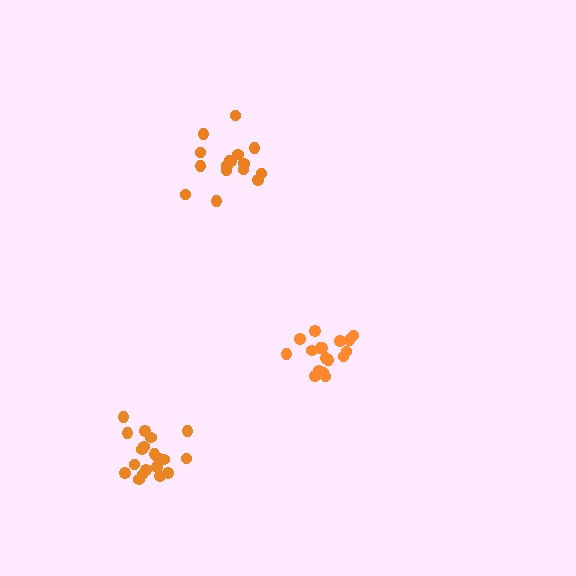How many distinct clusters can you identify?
There are 3 distinct clusters.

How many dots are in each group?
Group 1: 17 dots, Group 2: 19 dots, Group 3: 17 dots (53 total).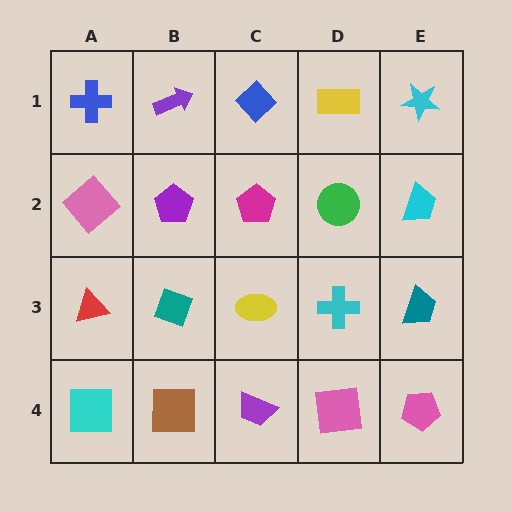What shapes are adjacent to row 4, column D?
A cyan cross (row 3, column D), a purple trapezoid (row 4, column C), a pink pentagon (row 4, column E).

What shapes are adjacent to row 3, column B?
A purple pentagon (row 2, column B), a brown square (row 4, column B), a red triangle (row 3, column A), a yellow ellipse (row 3, column C).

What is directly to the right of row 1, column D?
A cyan star.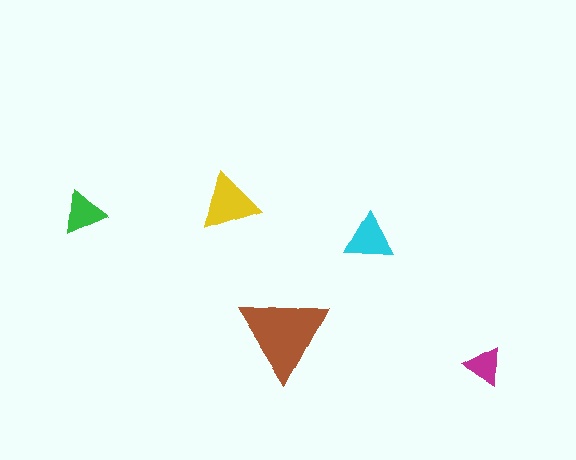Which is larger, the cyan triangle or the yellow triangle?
The yellow one.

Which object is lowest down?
The magenta triangle is bottommost.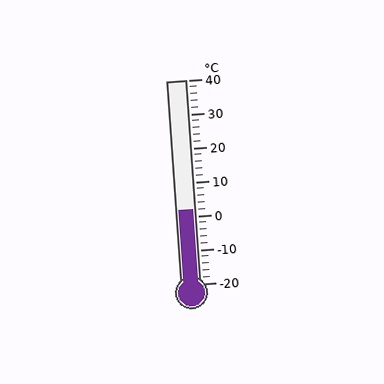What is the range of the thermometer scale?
The thermometer scale ranges from -20°C to 40°C.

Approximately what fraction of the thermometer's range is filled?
The thermometer is filled to approximately 35% of its range.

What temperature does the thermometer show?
The thermometer shows approximately 2°C.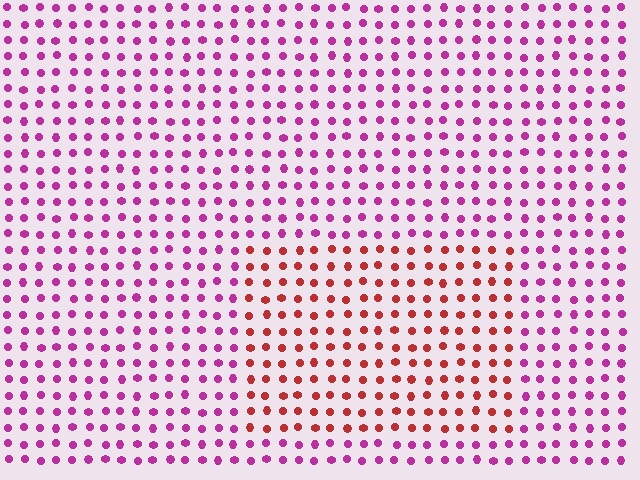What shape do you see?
I see a rectangle.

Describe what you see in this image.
The image is filled with small magenta elements in a uniform arrangement. A rectangle-shaped region is visible where the elements are tinted to a slightly different hue, forming a subtle color boundary.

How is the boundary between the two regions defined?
The boundary is defined purely by a slight shift in hue (about 46 degrees). Spacing, size, and orientation are identical on both sides.